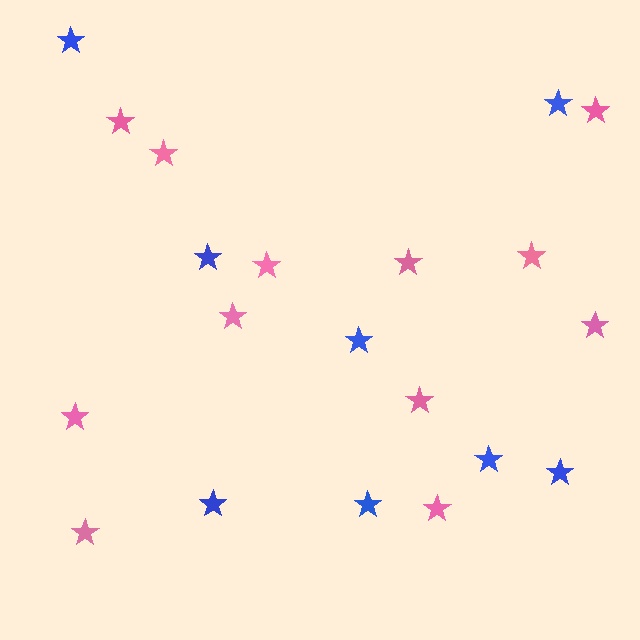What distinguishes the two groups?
There are 2 groups: one group of pink stars (12) and one group of blue stars (8).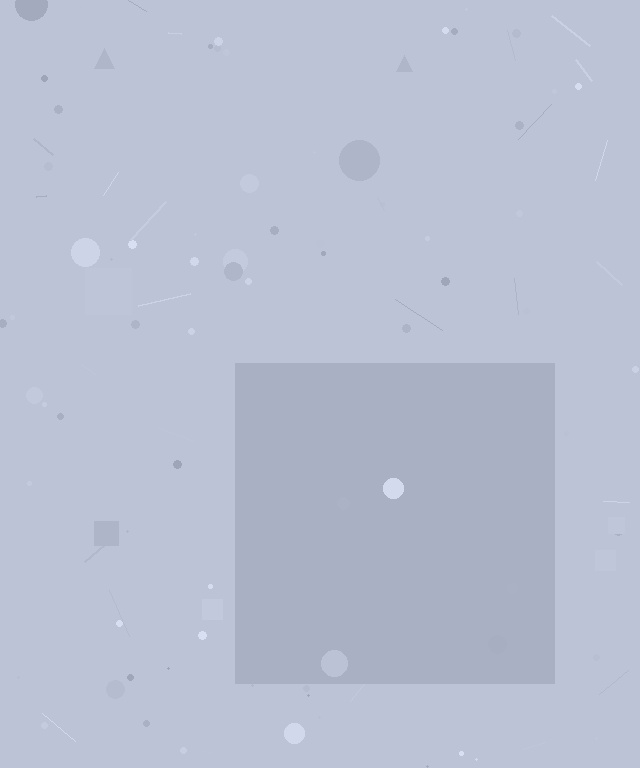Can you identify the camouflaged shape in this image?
The camouflaged shape is a square.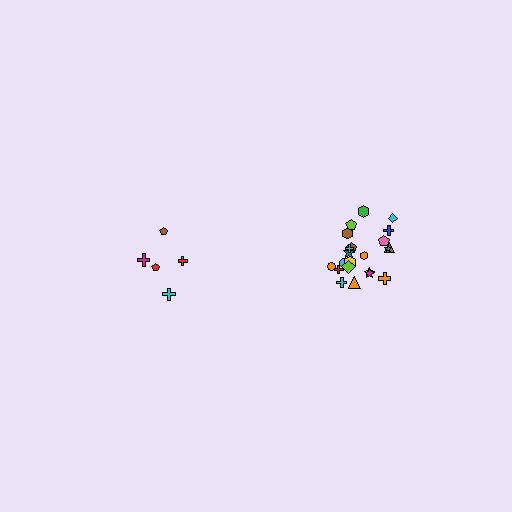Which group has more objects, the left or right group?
The right group.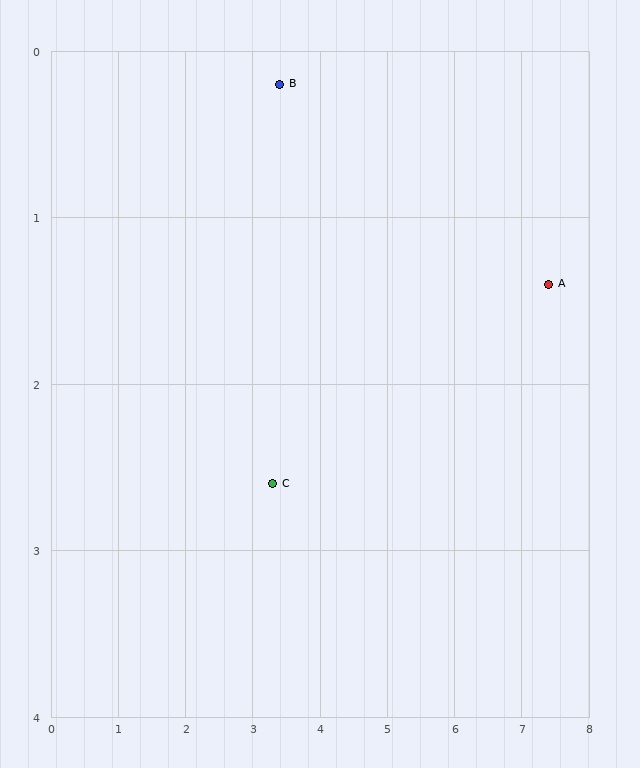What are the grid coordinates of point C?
Point C is at approximately (3.3, 2.6).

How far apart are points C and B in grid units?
Points C and B are about 2.4 grid units apart.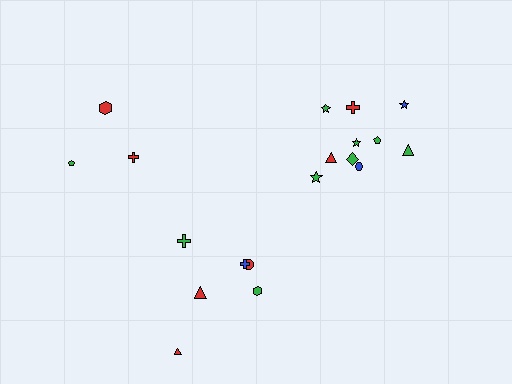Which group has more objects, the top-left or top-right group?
The top-right group.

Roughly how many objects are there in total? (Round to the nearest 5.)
Roughly 20 objects in total.